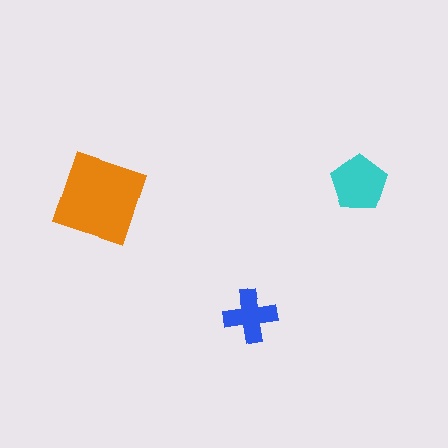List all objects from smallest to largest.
The blue cross, the cyan pentagon, the orange diamond.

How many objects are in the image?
There are 3 objects in the image.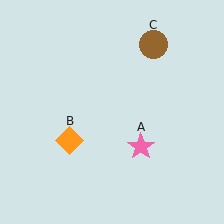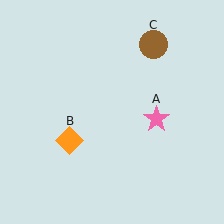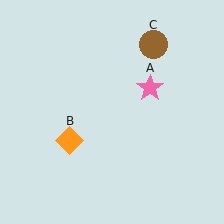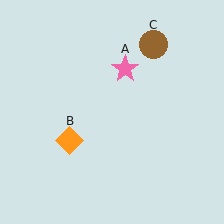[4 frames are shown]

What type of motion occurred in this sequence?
The pink star (object A) rotated counterclockwise around the center of the scene.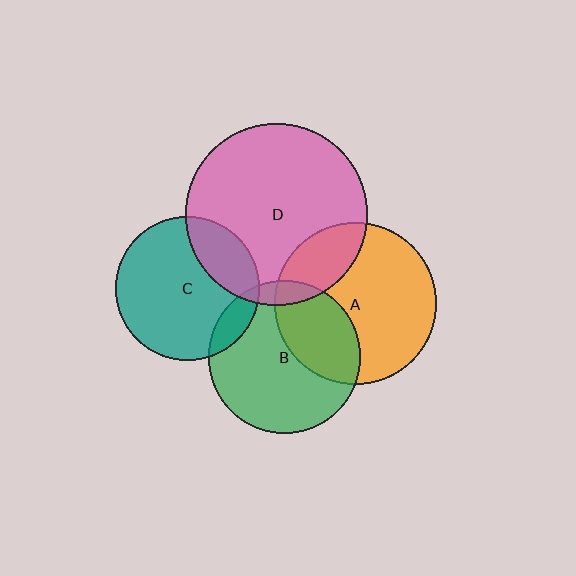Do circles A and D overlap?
Yes.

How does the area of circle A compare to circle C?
Approximately 1.3 times.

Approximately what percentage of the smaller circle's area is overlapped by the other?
Approximately 20%.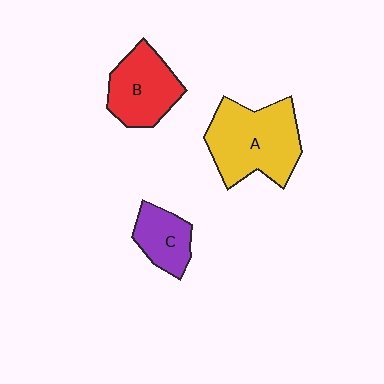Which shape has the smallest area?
Shape C (purple).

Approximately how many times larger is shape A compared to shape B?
Approximately 1.4 times.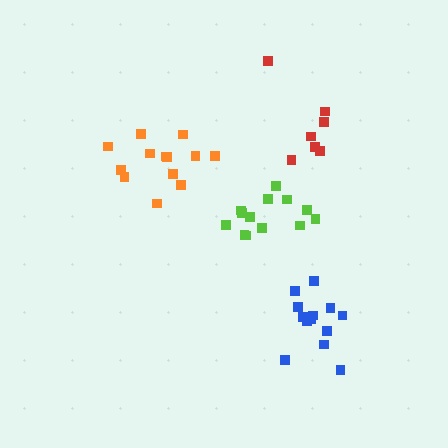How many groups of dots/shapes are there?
There are 4 groups.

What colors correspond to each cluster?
The clusters are colored: red, lime, blue, orange.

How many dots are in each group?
Group 1: 7 dots, Group 2: 13 dots, Group 3: 13 dots, Group 4: 13 dots (46 total).